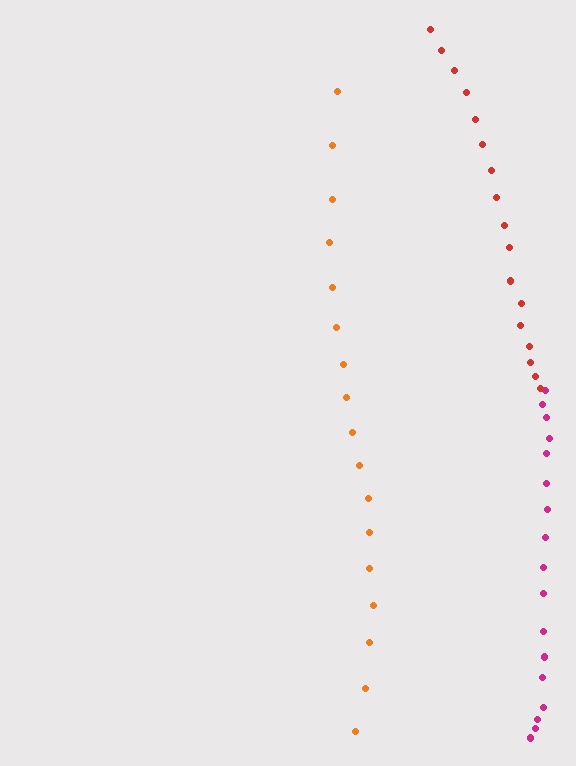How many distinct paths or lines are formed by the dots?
There are 3 distinct paths.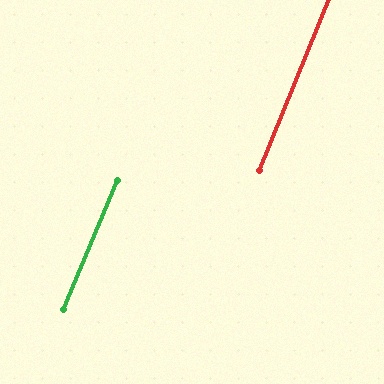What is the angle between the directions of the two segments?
Approximately 1 degree.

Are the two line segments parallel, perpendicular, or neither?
Parallel — their directions differ by only 0.6°.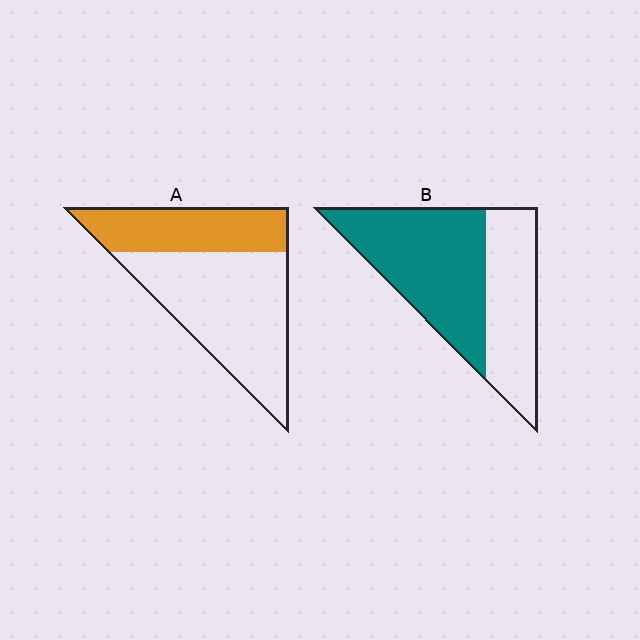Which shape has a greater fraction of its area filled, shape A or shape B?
Shape B.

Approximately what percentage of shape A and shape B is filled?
A is approximately 35% and B is approximately 60%.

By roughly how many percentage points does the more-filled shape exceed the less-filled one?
By roughly 25 percentage points (B over A).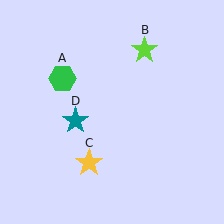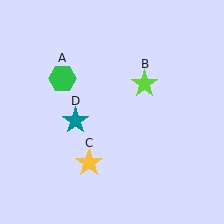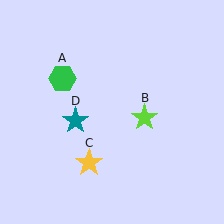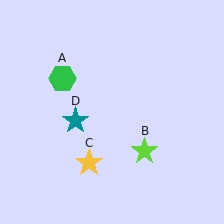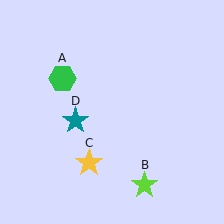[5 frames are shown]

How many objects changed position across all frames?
1 object changed position: lime star (object B).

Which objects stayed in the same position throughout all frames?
Green hexagon (object A) and yellow star (object C) and teal star (object D) remained stationary.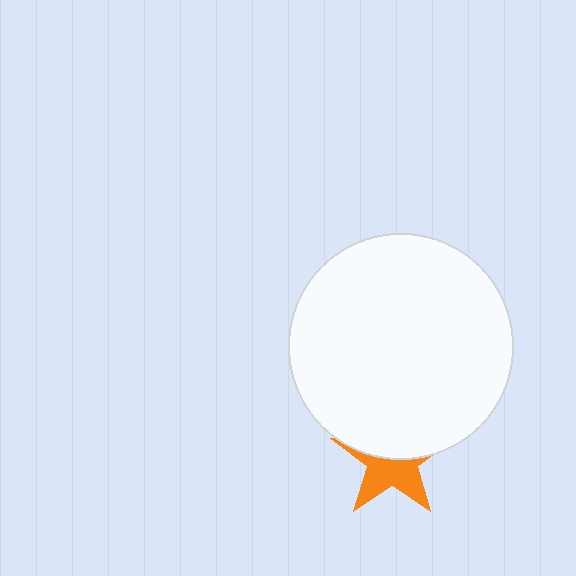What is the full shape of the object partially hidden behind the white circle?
The partially hidden object is an orange star.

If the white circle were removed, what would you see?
You would see the complete orange star.